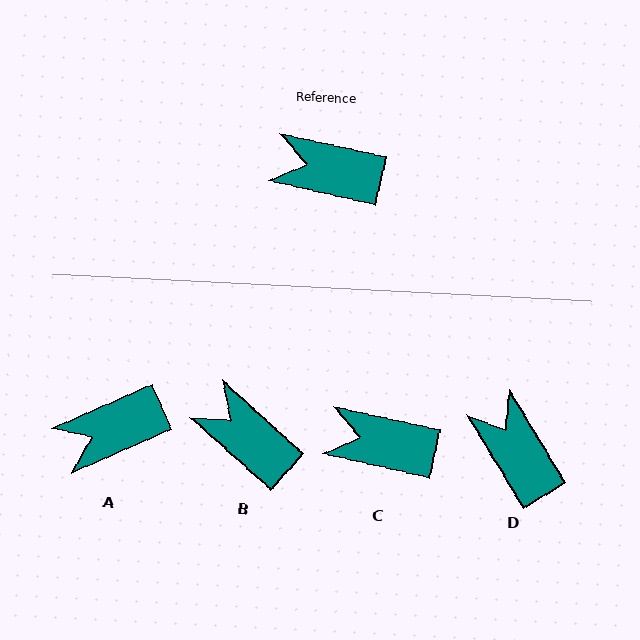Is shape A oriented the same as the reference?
No, it is off by about 36 degrees.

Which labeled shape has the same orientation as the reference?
C.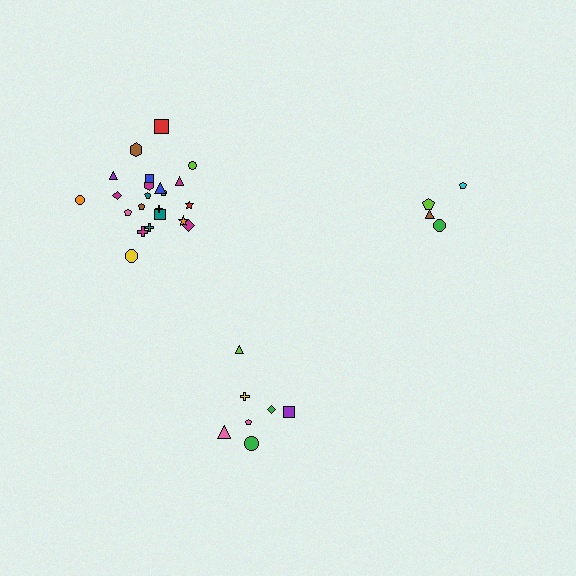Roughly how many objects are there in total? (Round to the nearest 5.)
Roughly 35 objects in total.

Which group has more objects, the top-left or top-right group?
The top-left group.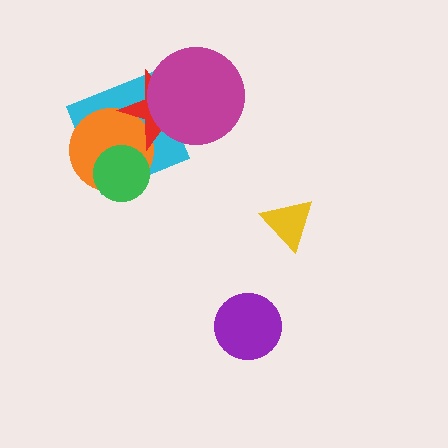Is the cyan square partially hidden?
Yes, it is partially covered by another shape.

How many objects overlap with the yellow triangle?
0 objects overlap with the yellow triangle.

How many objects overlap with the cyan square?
4 objects overlap with the cyan square.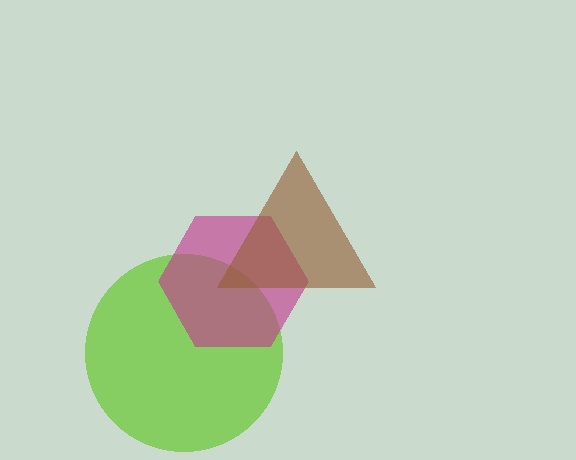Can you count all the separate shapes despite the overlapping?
Yes, there are 3 separate shapes.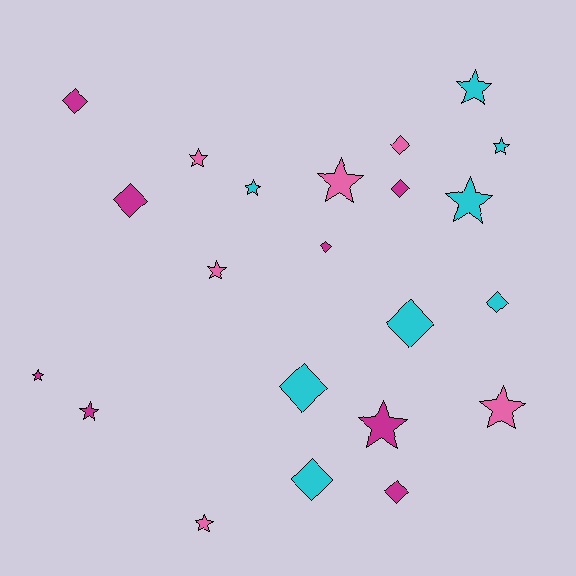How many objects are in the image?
There are 22 objects.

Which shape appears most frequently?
Star, with 12 objects.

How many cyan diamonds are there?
There are 4 cyan diamonds.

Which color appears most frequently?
Cyan, with 8 objects.